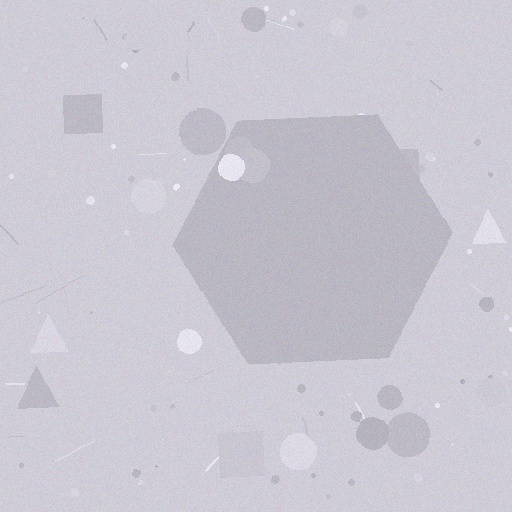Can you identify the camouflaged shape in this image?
The camouflaged shape is a hexagon.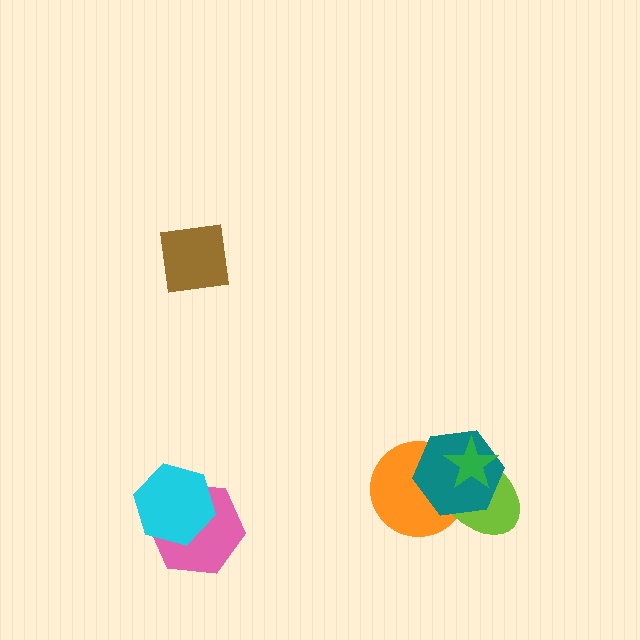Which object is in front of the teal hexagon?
The green star is in front of the teal hexagon.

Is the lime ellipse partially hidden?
Yes, it is partially covered by another shape.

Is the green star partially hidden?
No, no other shape covers it.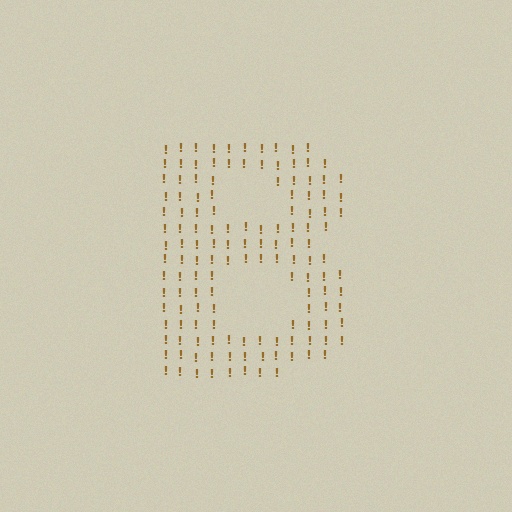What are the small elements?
The small elements are exclamation marks.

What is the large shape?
The large shape is the letter B.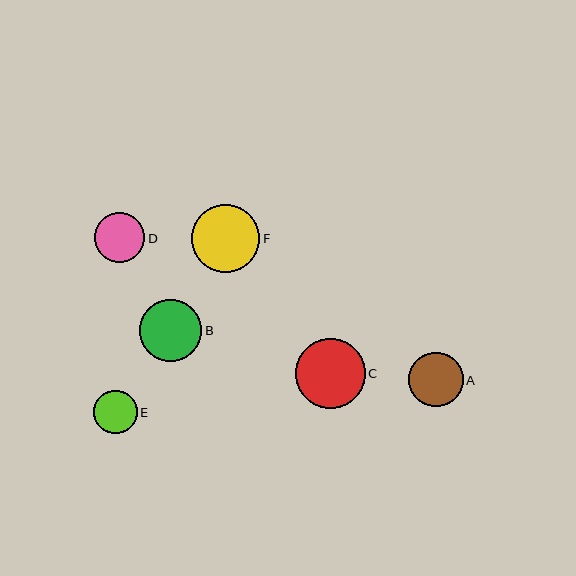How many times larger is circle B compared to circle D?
Circle B is approximately 1.2 times the size of circle D.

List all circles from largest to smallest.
From largest to smallest: C, F, B, A, D, E.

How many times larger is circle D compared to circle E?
Circle D is approximately 1.2 times the size of circle E.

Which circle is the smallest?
Circle E is the smallest with a size of approximately 44 pixels.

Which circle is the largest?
Circle C is the largest with a size of approximately 70 pixels.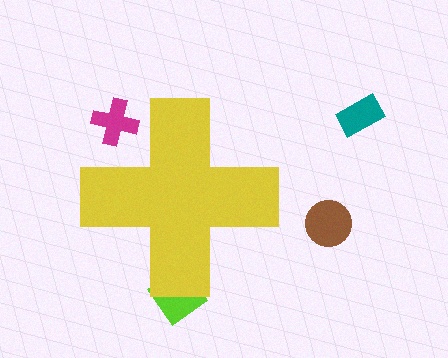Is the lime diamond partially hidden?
Yes, the lime diamond is partially hidden behind the yellow cross.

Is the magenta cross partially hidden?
Yes, the magenta cross is partially hidden behind the yellow cross.